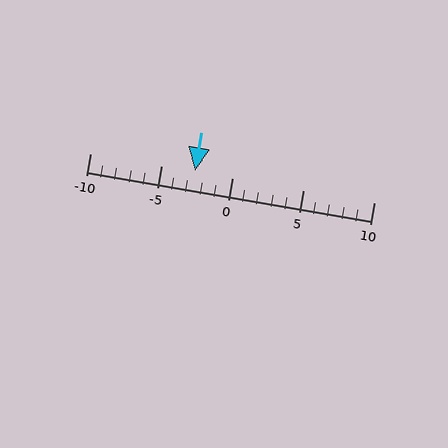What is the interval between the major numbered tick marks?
The major tick marks are spaced 5 units apart.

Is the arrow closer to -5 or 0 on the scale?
The arrow is closer to -5.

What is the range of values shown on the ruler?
The ruler shows values from -10 to 10.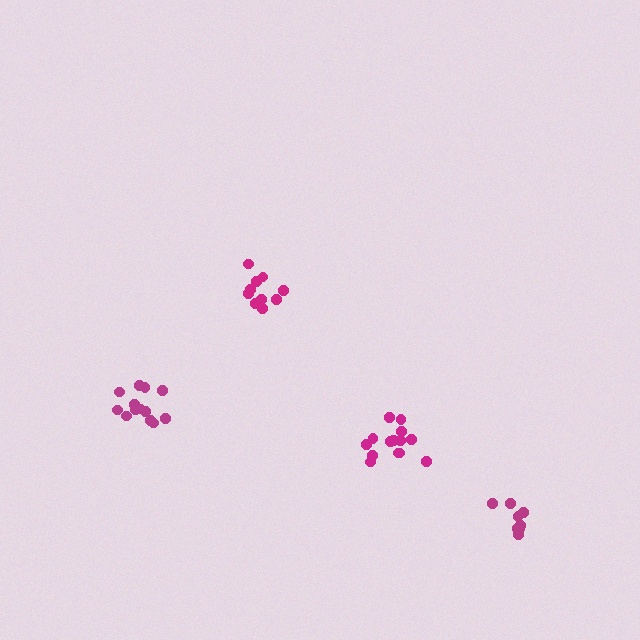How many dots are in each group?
Group 1: 13 dots, Group 2: 14 dots, Group 3: 10 dots, Group 4: 8 dots (45 total).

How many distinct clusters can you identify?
There are 4 distinct clusters.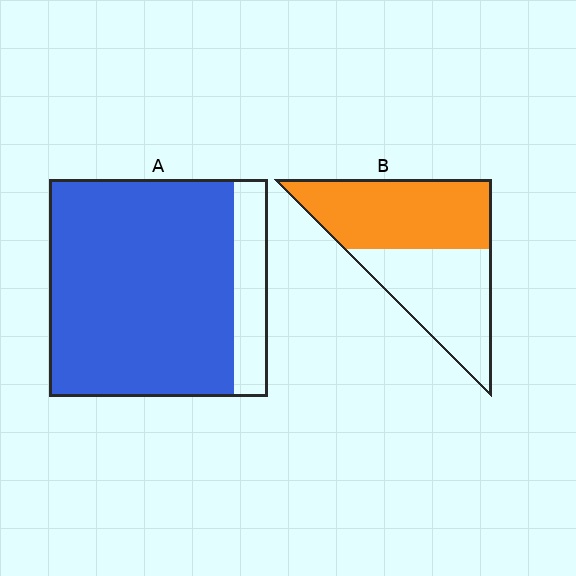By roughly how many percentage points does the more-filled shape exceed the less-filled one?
By roughly 30 percentage points (A over B).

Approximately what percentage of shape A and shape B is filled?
A is approximately 85% and B is approximately 55%.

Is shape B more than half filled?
Roughly half.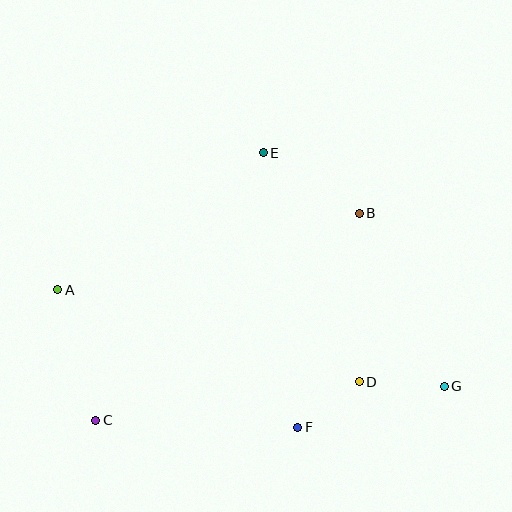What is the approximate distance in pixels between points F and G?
The distance between F and G is approximately 152 pixels.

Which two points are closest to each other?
Points D and F are closest to each other.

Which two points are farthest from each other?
Points A and G are farthest from each other.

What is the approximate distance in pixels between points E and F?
The distance between E and F is approximately 276 pixels.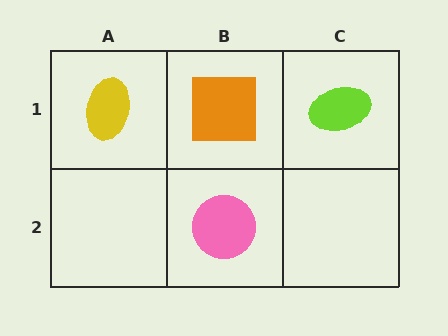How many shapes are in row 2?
1 shape.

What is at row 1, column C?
A lime ellipse.